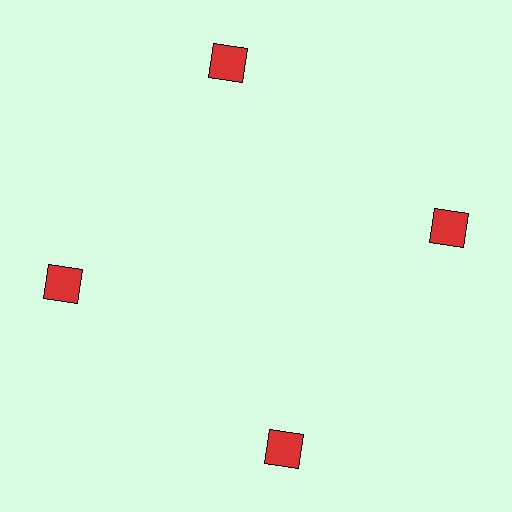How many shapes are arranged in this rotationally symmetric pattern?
There are 4 shapes, arranged in 4 groups of 1.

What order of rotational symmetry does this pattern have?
This pattern has 4-fold rotational symmetry.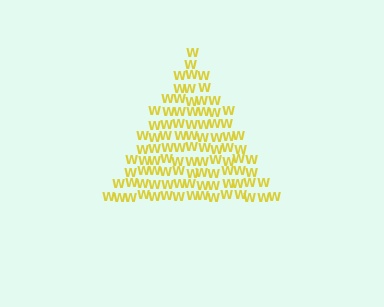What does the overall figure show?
The overall figure shows a triangle.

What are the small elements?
The small elements are letter W's.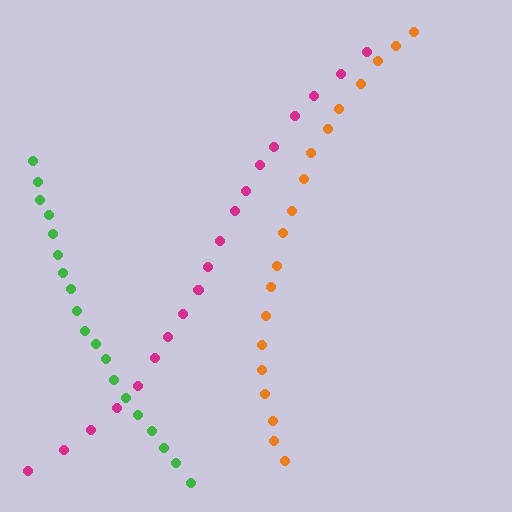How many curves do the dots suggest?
There are 3 distinct paths.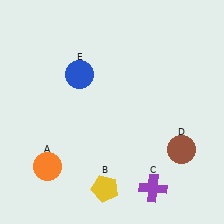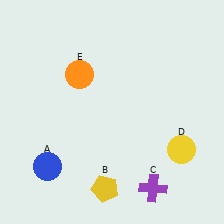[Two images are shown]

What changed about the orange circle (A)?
In Image 1, A is orange. In Image 2, it changed to blue.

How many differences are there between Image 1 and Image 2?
There are 3 differences between the two images.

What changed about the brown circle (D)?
In Image 1, D is brown. In Image 2, it changed to yellow.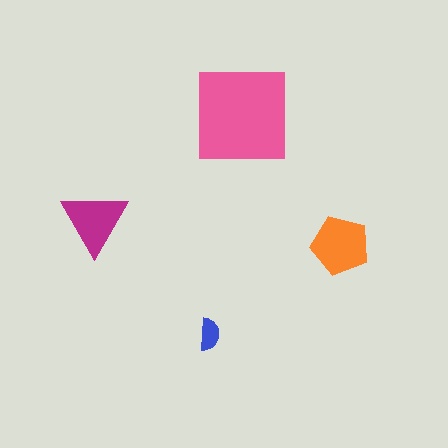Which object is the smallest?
The blue semicircle.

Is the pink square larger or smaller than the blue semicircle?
Larger.